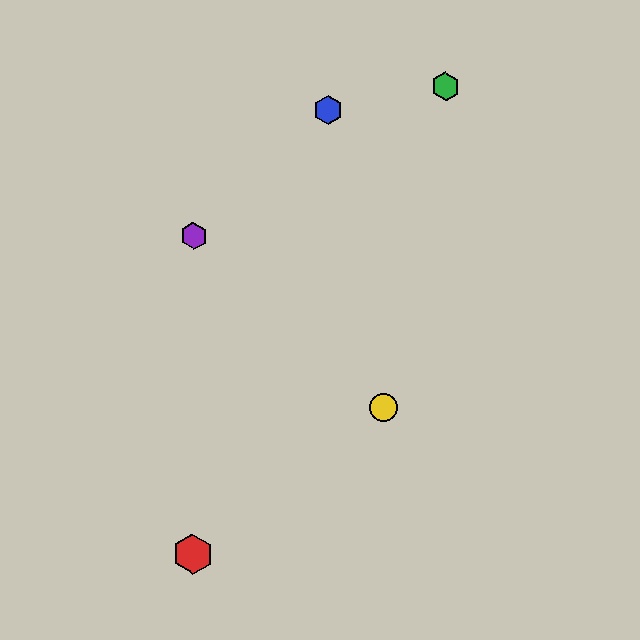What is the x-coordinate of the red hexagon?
The red hexagon is at x≈193.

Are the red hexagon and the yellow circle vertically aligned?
No, the red hexagon is at x≈193 and the yellow circle is at x≈383.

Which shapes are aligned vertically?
The red hexagon, the purple hexagon are aligned vertically.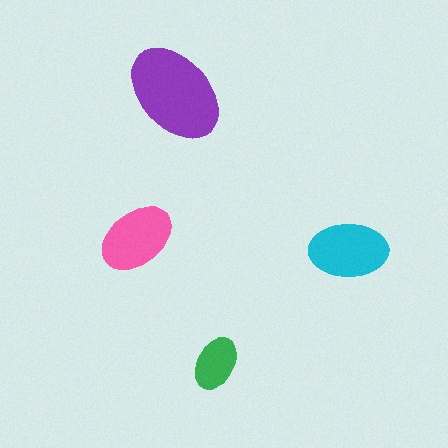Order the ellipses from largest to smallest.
the purple one, the cyan one, the pink one, the green one.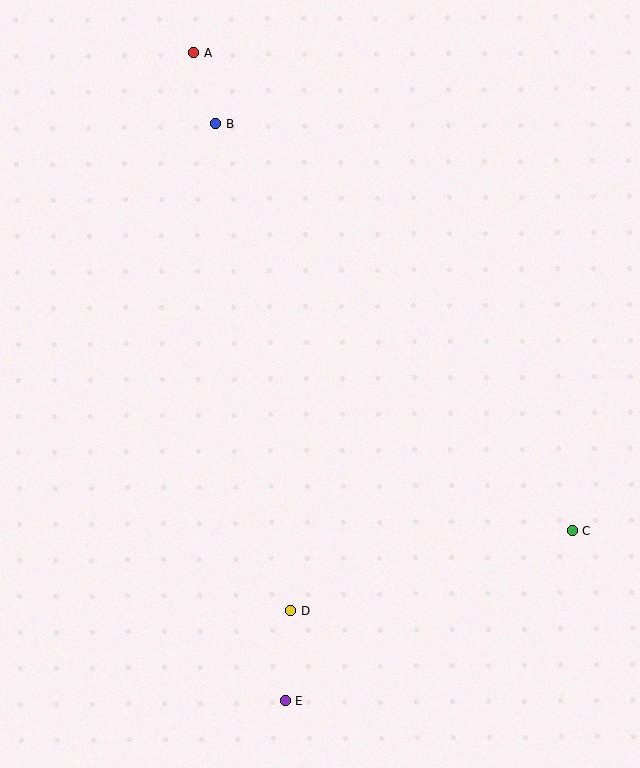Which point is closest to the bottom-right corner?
Point C is closest to the bottom-right corner.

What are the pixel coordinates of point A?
Point A is at (194, 53).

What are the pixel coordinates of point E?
Point E is at (286, 701).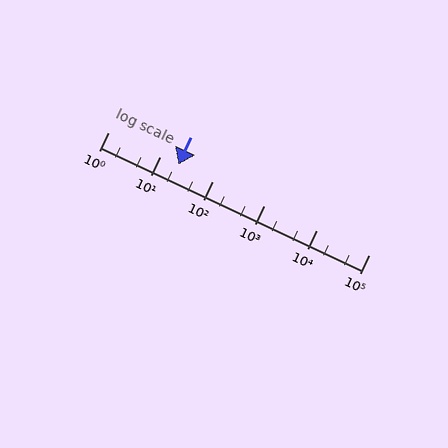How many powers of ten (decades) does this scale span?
The scale spans 5 decades, from 1 to 100000.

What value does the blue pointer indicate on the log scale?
The pointer indicates approximately 22.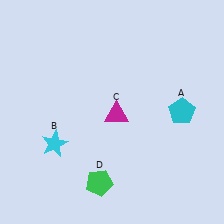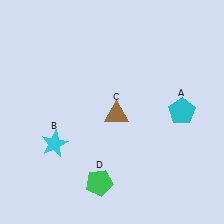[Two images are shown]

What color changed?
The triangle (C) changed from magenta in Image 1 to brown in Image 2.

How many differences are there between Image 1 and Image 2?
There is 1 difference between the two images.